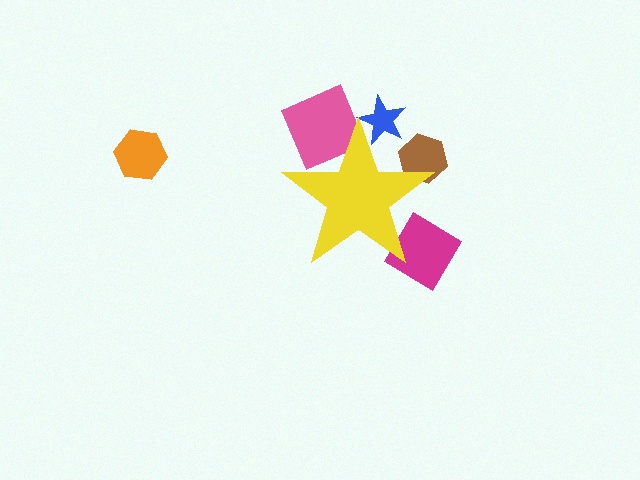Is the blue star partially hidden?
Yes, the blue star is partially hidden behind the yellow star.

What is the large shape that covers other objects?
A yellow star.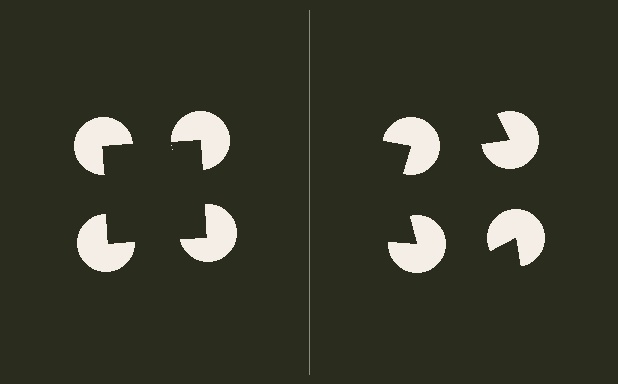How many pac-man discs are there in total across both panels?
8 — 4 on each side.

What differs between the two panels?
The pac-man discs are positioned identically on both sides; only the wedge orientations differ. On the left they align to a square; on the right they are misaligned.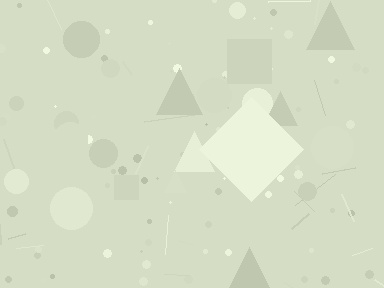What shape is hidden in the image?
A diamond is hidden in the image.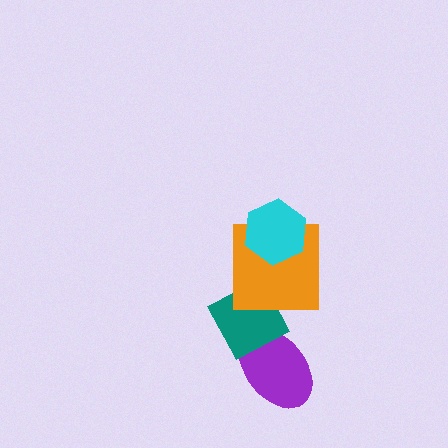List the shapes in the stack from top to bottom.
From top to bottom: the cyan hexagon, the orange square, the teal diamond, the purple ellipse.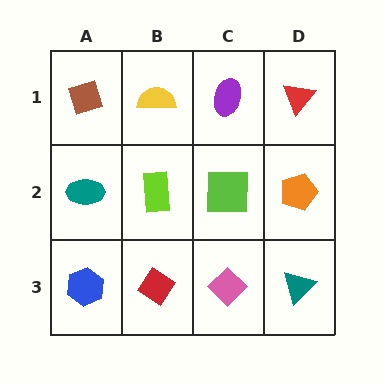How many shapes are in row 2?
4 shapes.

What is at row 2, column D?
An orange pentagon.